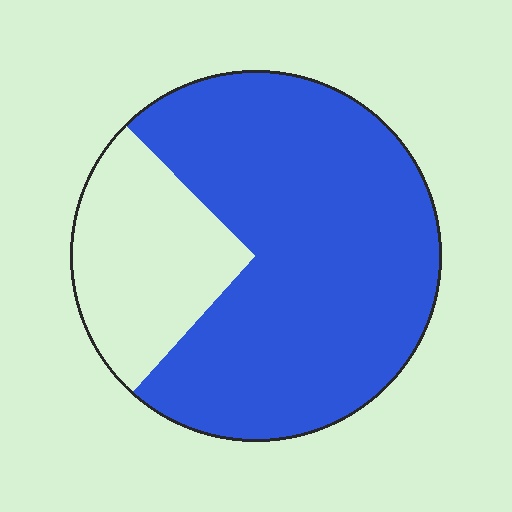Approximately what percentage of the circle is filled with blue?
Approximately 75%.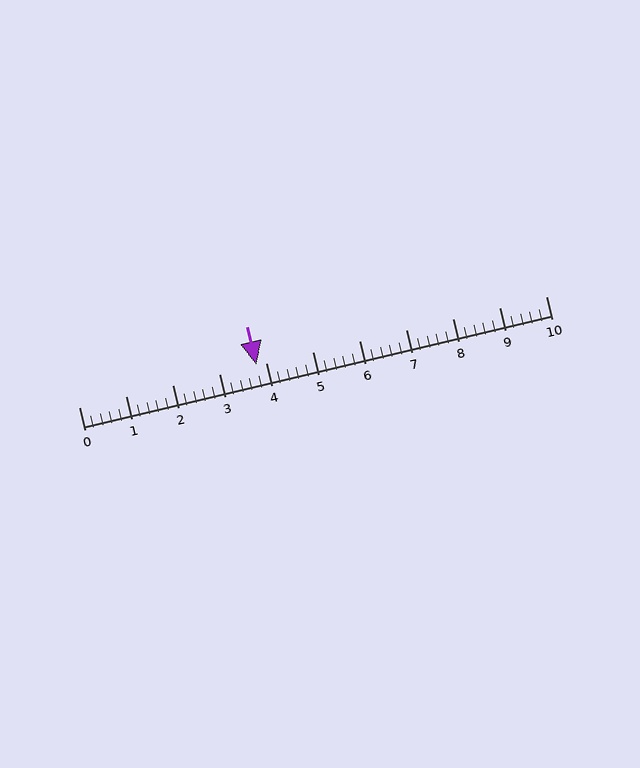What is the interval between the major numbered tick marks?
The major tick marks are spaced 1 units apart.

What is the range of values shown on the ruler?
The ruler shows values from 0 to 10.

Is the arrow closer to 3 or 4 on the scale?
The arrow is closer to 4.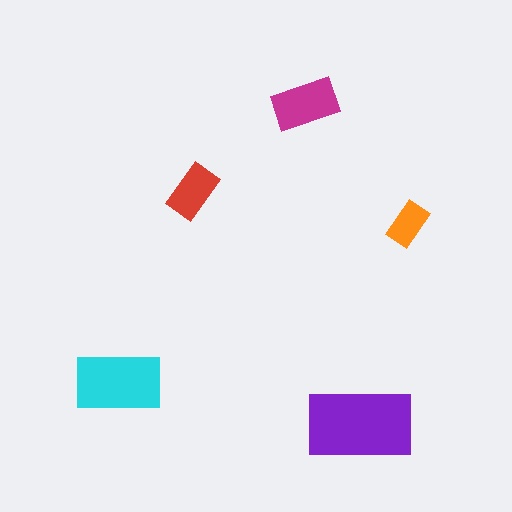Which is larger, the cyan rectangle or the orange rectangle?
The cyan one.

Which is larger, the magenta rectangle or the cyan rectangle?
The cyan one.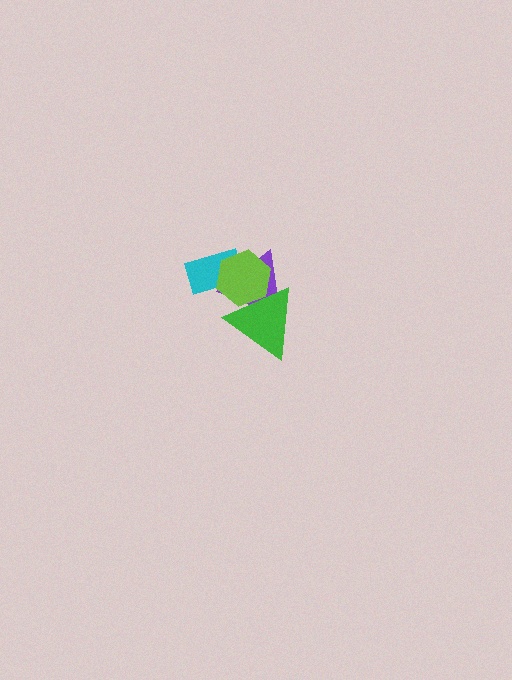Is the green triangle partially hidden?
Yes, it is partially covered by another shape.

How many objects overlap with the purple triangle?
3 objects overlap with the purple triangle.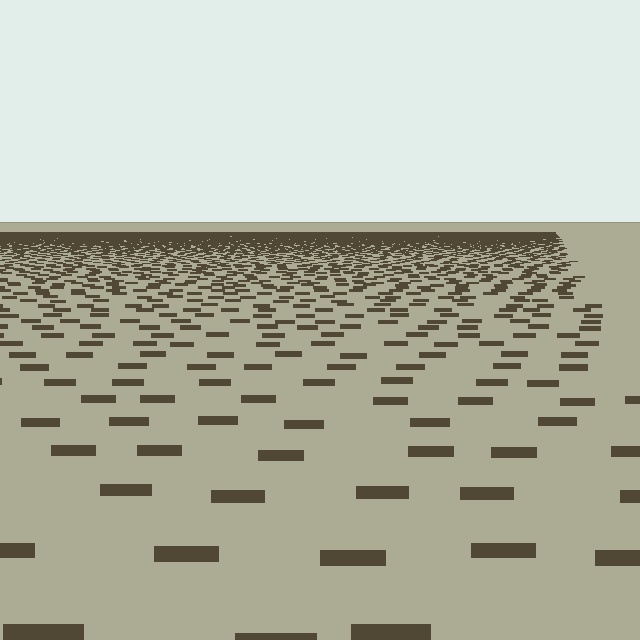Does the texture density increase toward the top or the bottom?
Density increases toward the top.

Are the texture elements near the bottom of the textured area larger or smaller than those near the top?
Larger. Near the bottom, elements are closer to the viewer and appear at a bigger on-screen size.